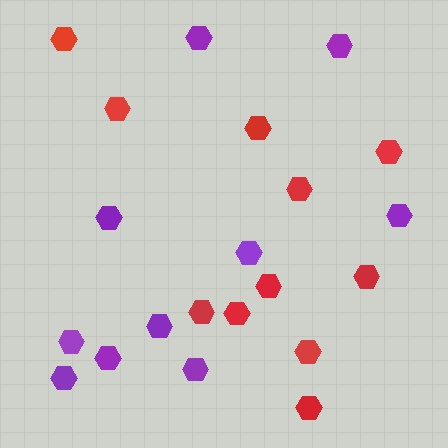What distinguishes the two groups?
There are 2 groups: one group of red hexagons (11) and one group of purple hexagons (10).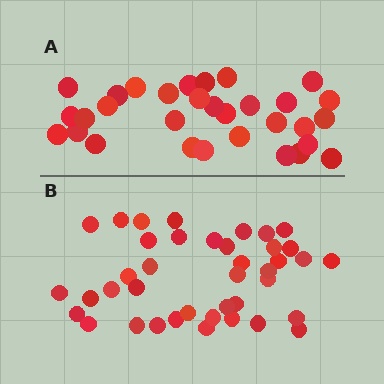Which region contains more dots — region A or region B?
Region B (the bottom region) has more dots.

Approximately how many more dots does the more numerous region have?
Region B has roughly 8 or so more dots than region A.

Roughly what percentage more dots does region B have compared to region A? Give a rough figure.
About 30% more.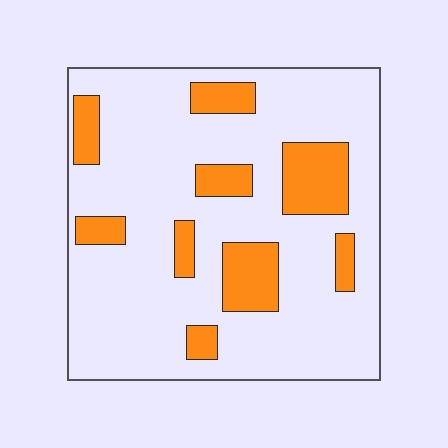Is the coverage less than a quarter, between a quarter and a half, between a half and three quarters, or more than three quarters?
Less than a quarter.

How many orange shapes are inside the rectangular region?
9.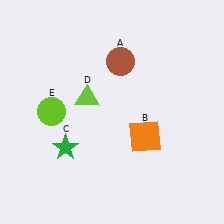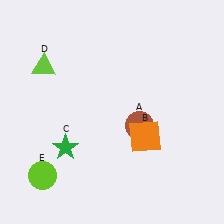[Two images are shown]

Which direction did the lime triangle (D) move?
The lime triangle (D) moved left.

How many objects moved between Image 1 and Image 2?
3 objects moved between the two images.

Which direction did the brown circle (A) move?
The brown circle (A) moved down.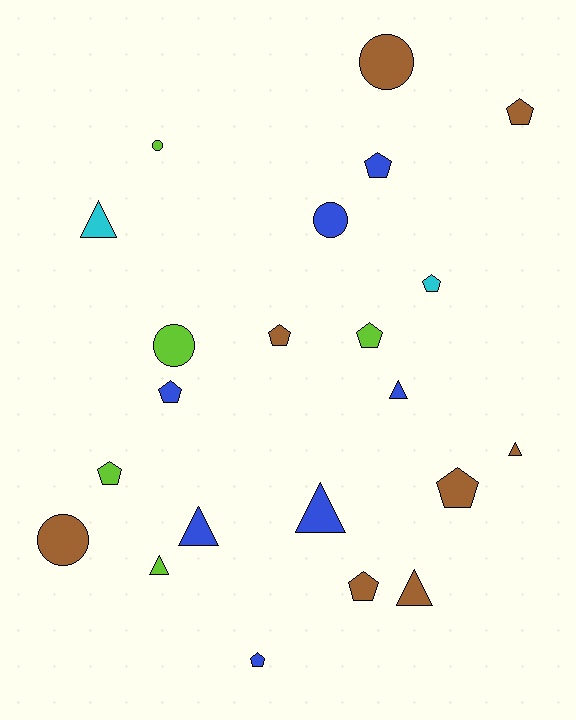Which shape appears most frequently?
Pentagon, with 10 objects.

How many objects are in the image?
There are 22 objects.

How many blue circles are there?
There is 1 blue circle.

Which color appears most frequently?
Brown, with 8 objects.